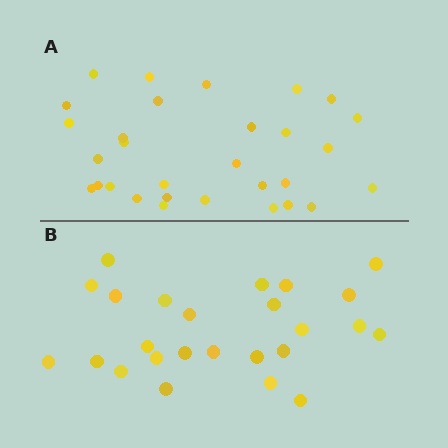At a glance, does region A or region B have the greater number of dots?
Region A (the top region) has more dots.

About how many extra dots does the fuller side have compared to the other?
Region A has about 5 more dots than region B.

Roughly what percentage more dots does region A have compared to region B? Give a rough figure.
About 20% more.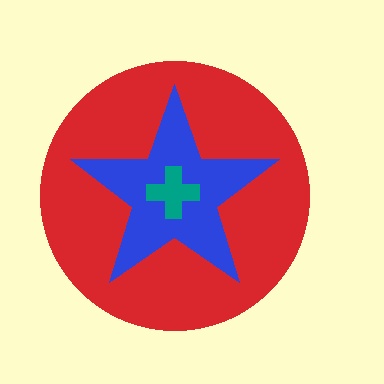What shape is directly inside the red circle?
The blue star.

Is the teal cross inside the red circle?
Yes.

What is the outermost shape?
The red circle.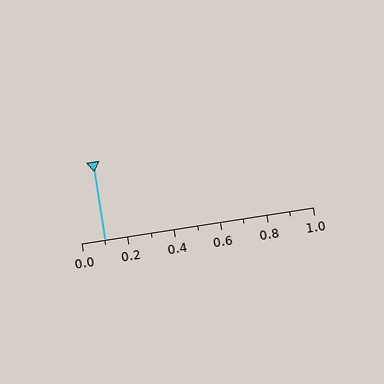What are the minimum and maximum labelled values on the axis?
The axis runs from 0.0 to 1.0.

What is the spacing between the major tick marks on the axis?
The major ticks are spaced 0.2 apart.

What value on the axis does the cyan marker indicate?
The marker indicates approximately 0.1.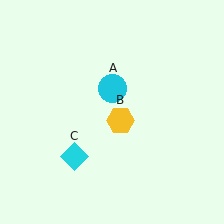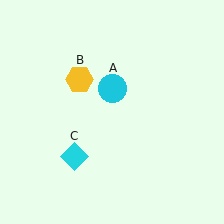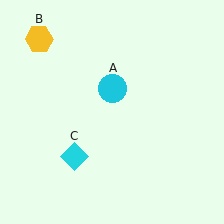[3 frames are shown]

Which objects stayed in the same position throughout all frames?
Cyan circle (object A) and cyan diamond (object C) remained stationary.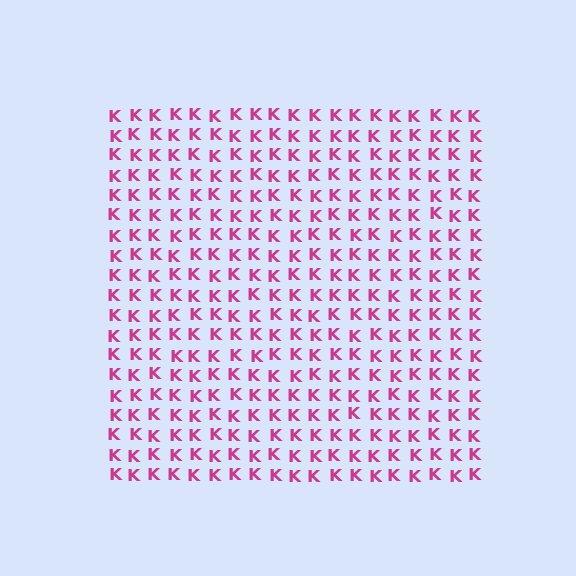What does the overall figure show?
The overall figure shows a square.